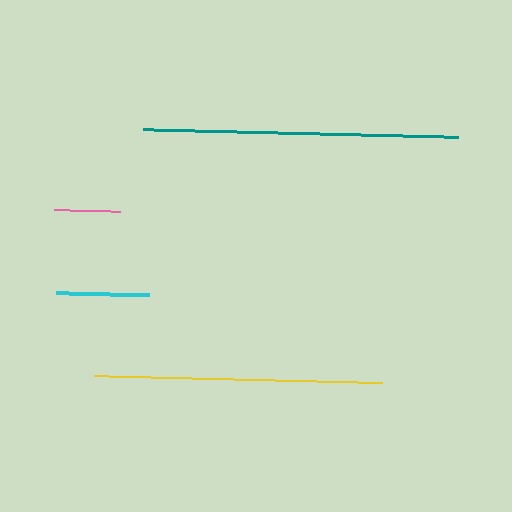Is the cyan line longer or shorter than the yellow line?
The yellow line is longer than the cyan line.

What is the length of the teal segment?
The teal segment is approximately 315 pixels long.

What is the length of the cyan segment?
The cyan segment is approximately 92 pixels long.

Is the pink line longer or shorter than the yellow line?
The yellow line is longer than the pink line.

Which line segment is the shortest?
The pink line is the shortest at approximately 67 pixels.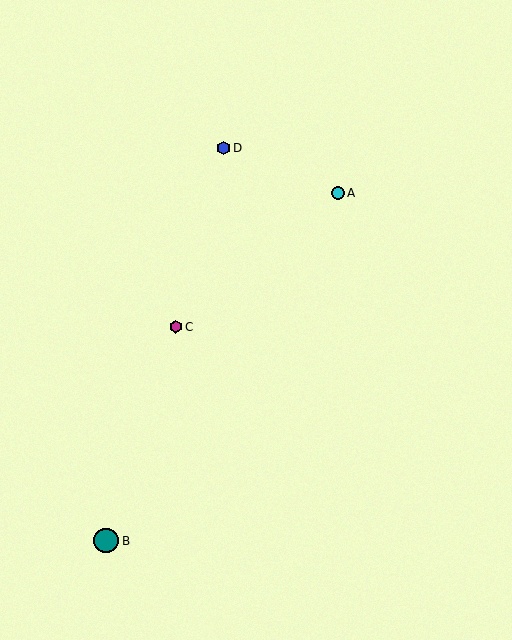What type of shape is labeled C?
Shape C is a magenta hexagon.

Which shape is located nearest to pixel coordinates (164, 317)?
The magenta hexagon (labeled C) at (176, 327) is nearest to that location.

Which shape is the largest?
The teal circle (labeled B) is the largest.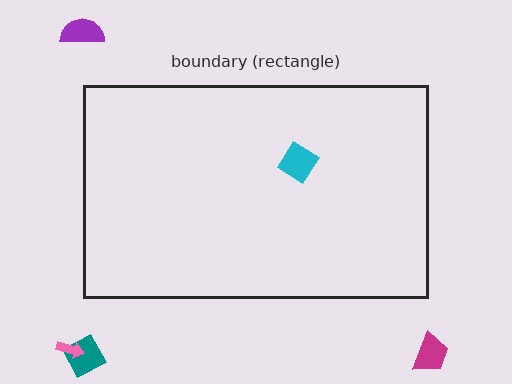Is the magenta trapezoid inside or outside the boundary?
Outside.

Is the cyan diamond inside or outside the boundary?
Inside.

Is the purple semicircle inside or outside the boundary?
Outside.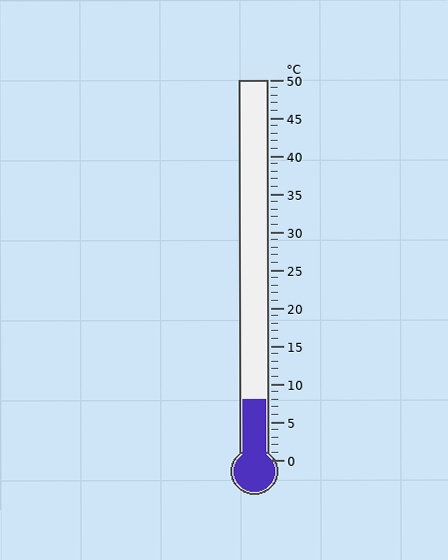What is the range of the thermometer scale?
The thermometer scale ranges from 0°C to 50°C.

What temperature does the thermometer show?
The thermometer shows approximately 8°C.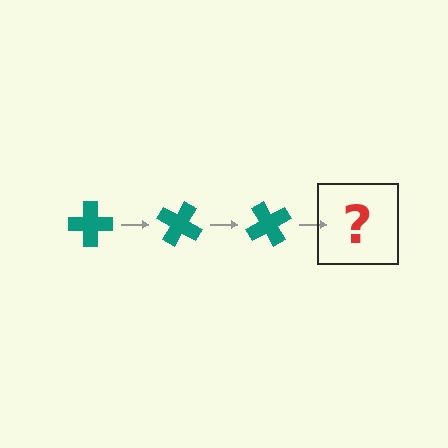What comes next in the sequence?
The next element should be a teal cross rotated 90 degrees.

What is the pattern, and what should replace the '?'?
The pattern is that the cross rotates 30 degrees each step. The '?' should be a teal cross rotated 90 degrees.